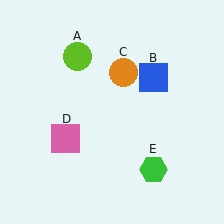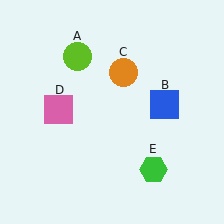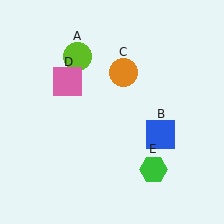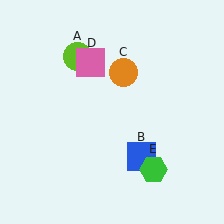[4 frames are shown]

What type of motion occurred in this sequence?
The blue square (object B), pink square (object D) rotated clockwise around the center of the scene.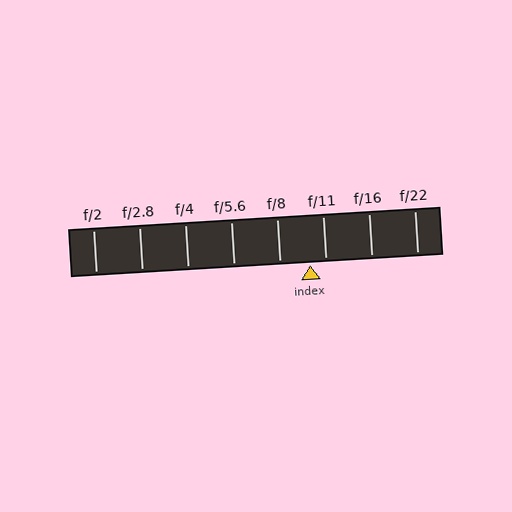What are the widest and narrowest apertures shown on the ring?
The widest aperture shown is f/2 and the narrowest is f/22.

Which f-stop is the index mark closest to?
The index mark is closest to f/11.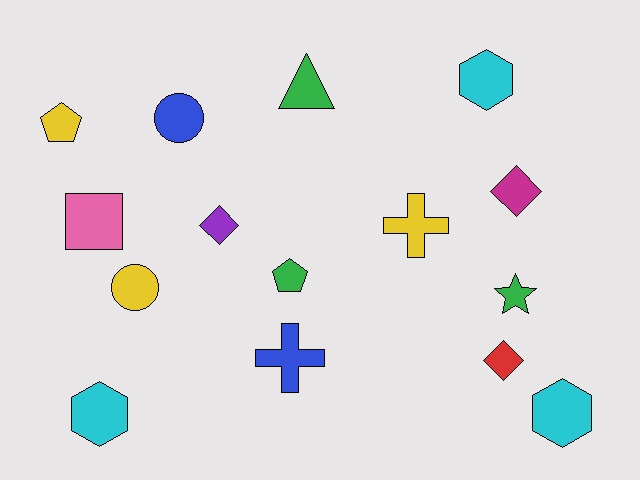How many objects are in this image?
There are 15 objects.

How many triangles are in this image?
There is 1 triangle.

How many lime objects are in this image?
There are no lime objects.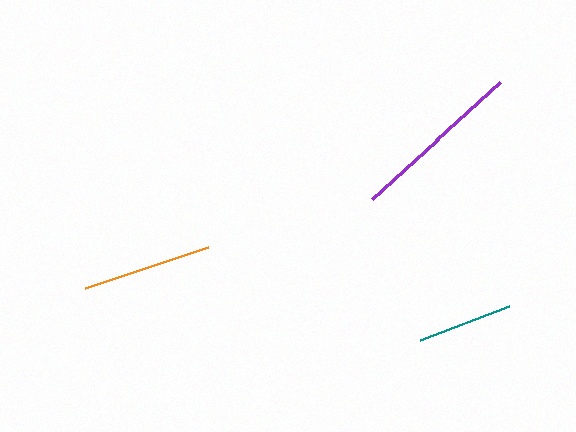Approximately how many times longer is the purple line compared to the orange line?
The purple line is approximately 1.3 times the length of the orange line.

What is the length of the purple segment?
The purple segment is approximately 175 pixels long.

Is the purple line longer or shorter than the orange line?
The purple line is longer than the orange line.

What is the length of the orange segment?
The orange segment is approximately 129 pixels long.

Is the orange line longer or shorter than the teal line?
The orange line is longer than the teal line.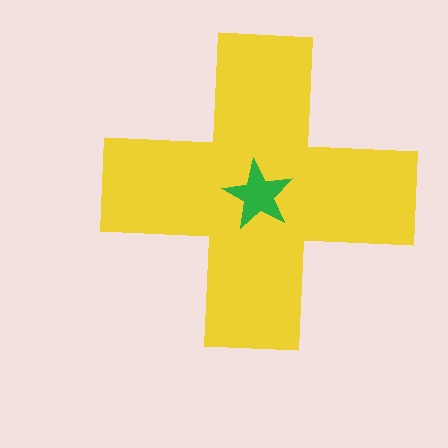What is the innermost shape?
The green star.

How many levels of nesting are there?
2.